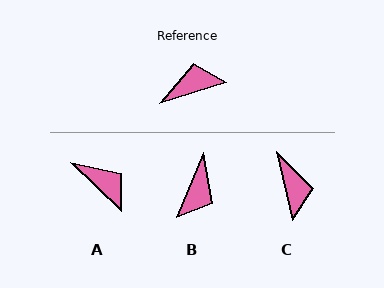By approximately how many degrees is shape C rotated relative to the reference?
Approximately 94 degrees clockwise.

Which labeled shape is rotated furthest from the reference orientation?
B, about 130 degrees away.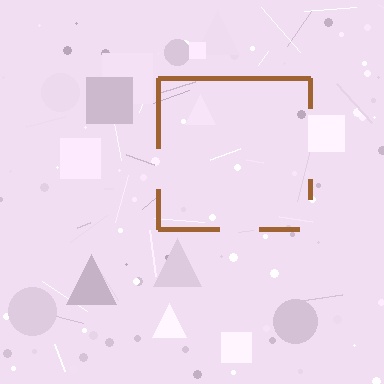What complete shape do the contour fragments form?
The contour fragments form a square.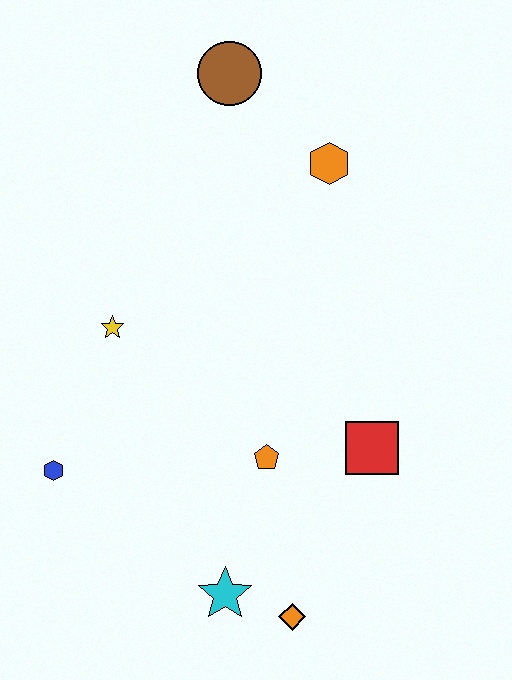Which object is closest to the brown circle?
The orange hexagon is closest to the brown circle.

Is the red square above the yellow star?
No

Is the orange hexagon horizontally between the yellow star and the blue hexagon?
No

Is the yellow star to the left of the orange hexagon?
Yes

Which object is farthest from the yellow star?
The orange diamond is farthest from the yellow star.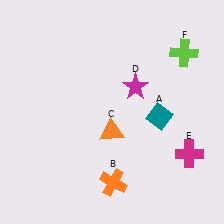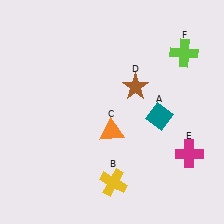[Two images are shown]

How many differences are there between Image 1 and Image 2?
There are 2 differences between the two images.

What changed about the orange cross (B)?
In Image 1, B is orange. In Image 2, it changed to yellow.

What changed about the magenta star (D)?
In Image 1, D is magenta. In Image 2, it changed to brown.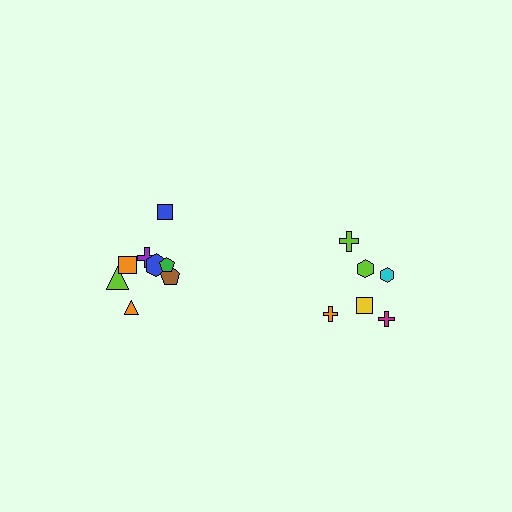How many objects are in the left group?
There are 8 objects.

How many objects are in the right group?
There are 6 objects.